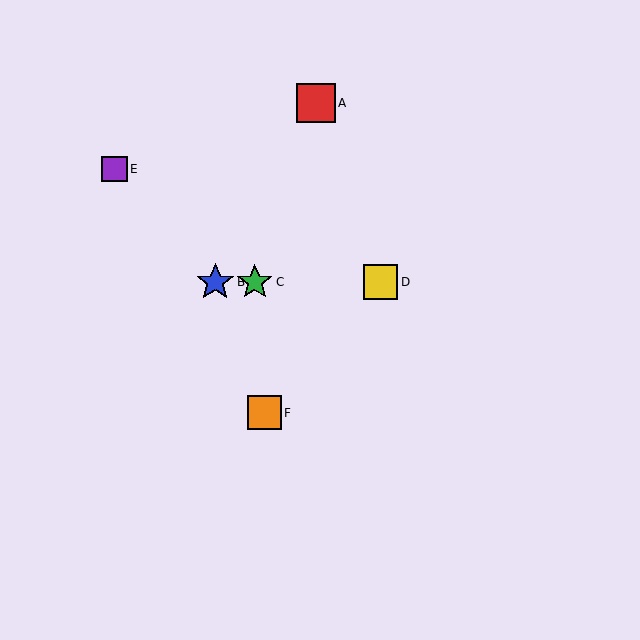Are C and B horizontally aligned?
Yes, both are at y≈282.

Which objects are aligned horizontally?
Objects B, C, D are aligned horizontally.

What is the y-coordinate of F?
Object F is at y≈413.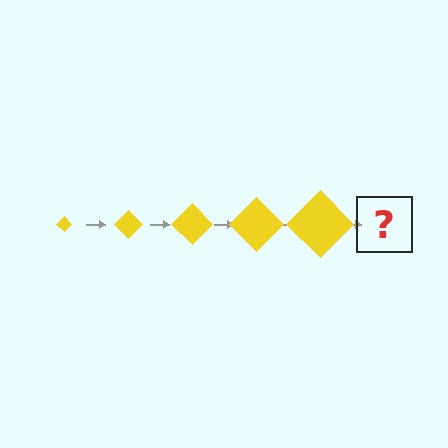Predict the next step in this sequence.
The next step is a yellow diamond, larger than the previous one.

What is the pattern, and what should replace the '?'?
The pattern is that the diamond gets progressively larger each step. The '?' should be a yellow diamond, larger than the previous one.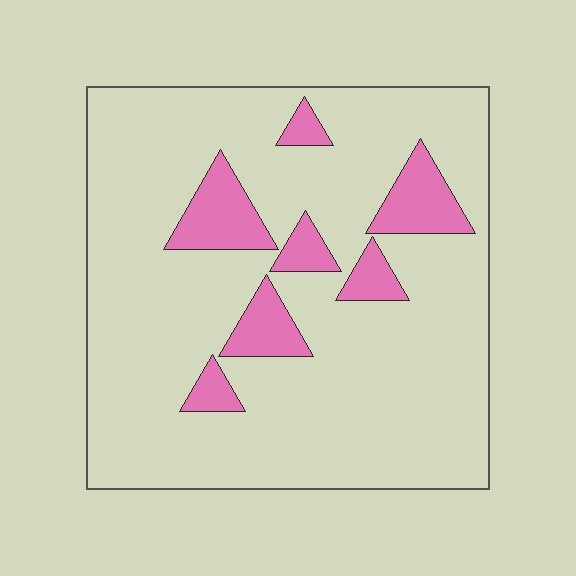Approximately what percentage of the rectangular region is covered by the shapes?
Approximately 15%.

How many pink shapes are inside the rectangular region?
7.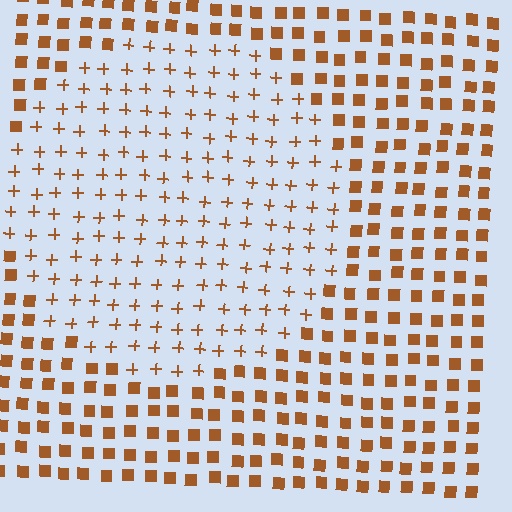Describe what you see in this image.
The image is filled with small brown elements arranged in a uniform grid. A circle-shaped region contains plus signs, while the surrounding area contains squares. The boundary is defined purely by the change in element shape.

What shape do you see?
I see a circle.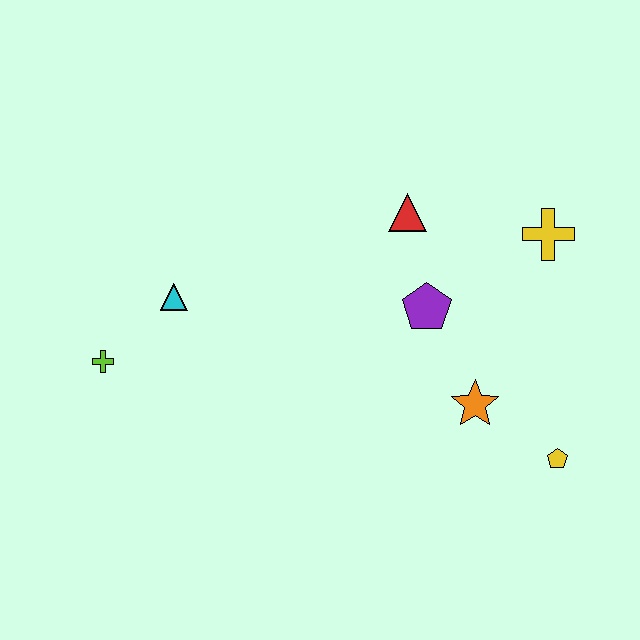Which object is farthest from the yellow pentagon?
The lime cross is farthest from the yellow pentagon.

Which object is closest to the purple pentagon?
The red triangle is closest to the purple pentagon.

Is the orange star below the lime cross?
Yes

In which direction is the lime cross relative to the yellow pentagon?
The lime cross is to the left of the yellow pentagon.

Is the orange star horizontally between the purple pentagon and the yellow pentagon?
Yes